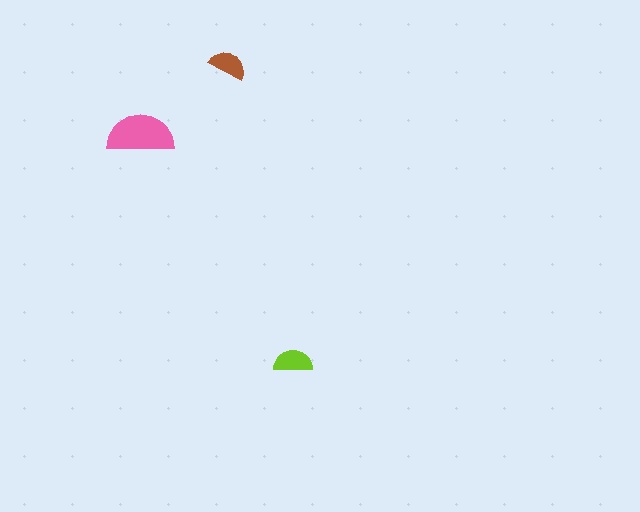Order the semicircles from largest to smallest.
the pink one, the lime one, the brown one.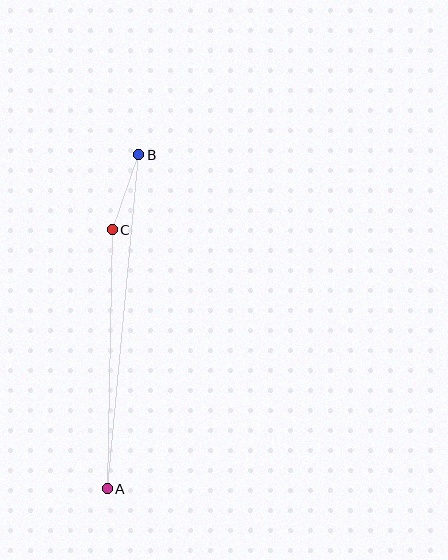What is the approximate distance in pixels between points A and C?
The distance between A and C is approximately 259 pixels.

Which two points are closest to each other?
Points B and C are closest to each other.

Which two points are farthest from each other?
Points A and B are farthest from each other.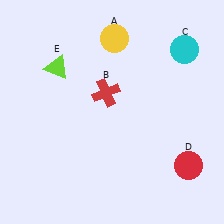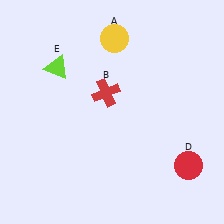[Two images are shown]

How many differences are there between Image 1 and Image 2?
There is 1 difference between the two images.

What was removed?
The cyan circle (C) was removed in Image 2.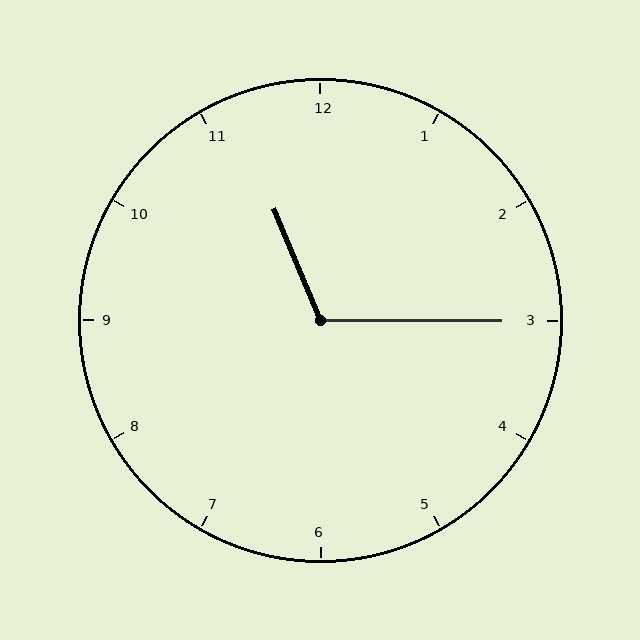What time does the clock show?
11:15.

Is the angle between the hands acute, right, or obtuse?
It is obtuse.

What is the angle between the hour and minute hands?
Approximately 112 degrees.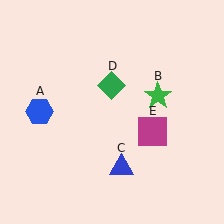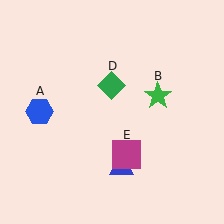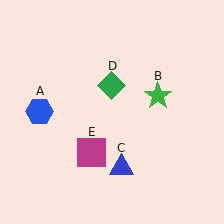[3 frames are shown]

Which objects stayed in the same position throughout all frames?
Blue hexagon (object A) and green star (object B) and blue triangle (object C) and green diamond (object D) remained stationary.